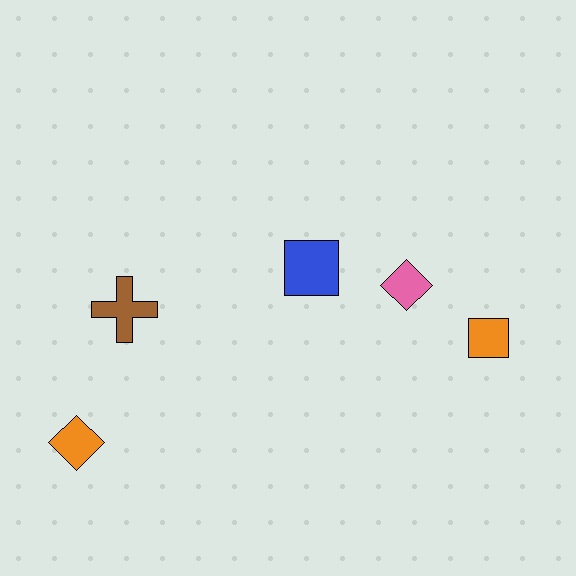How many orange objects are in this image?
There are 2 orange objects.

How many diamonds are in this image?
There are 2 diamonds.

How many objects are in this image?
There are 5 objects.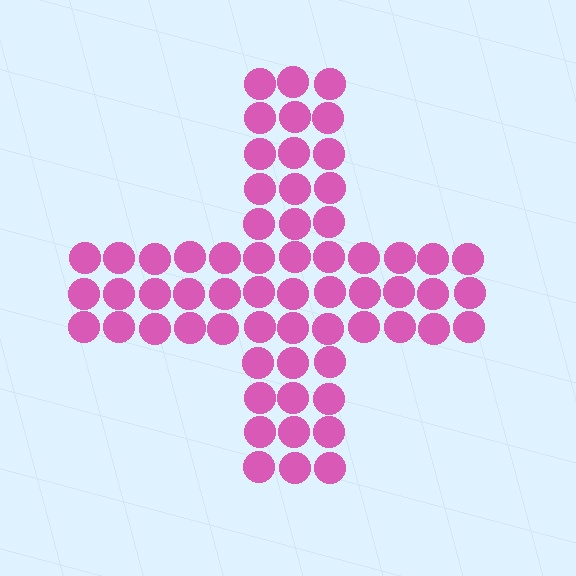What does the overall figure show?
The overall figure shows a cross.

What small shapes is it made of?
It is made of small circles.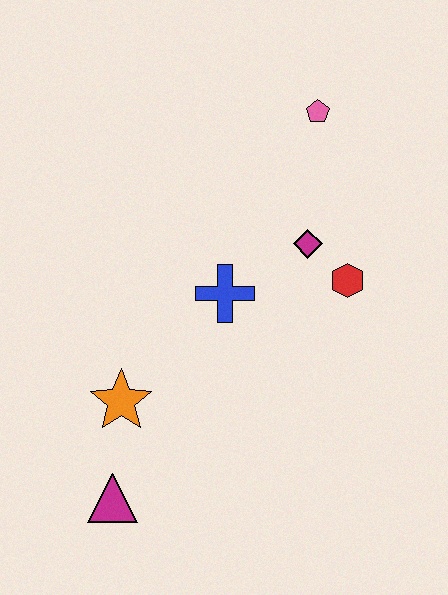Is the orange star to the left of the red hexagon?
Yes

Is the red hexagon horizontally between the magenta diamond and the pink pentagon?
No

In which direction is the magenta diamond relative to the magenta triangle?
The magenta diamond is above the magenta triangle.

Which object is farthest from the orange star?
The pink pentagon is farthest from the orange star.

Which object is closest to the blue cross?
The magenta diamond is closest to the blue cross.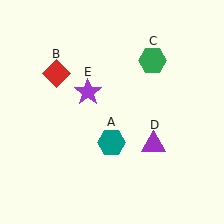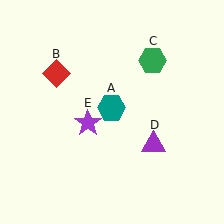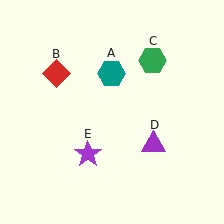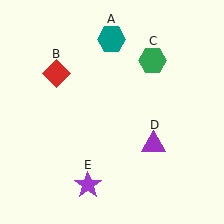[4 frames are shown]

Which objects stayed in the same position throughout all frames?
Red diamond (object B) and green hexagon (object C) and purple triangle (object D) remained stationary.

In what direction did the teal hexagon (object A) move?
The teal hexagon (object A) moved up.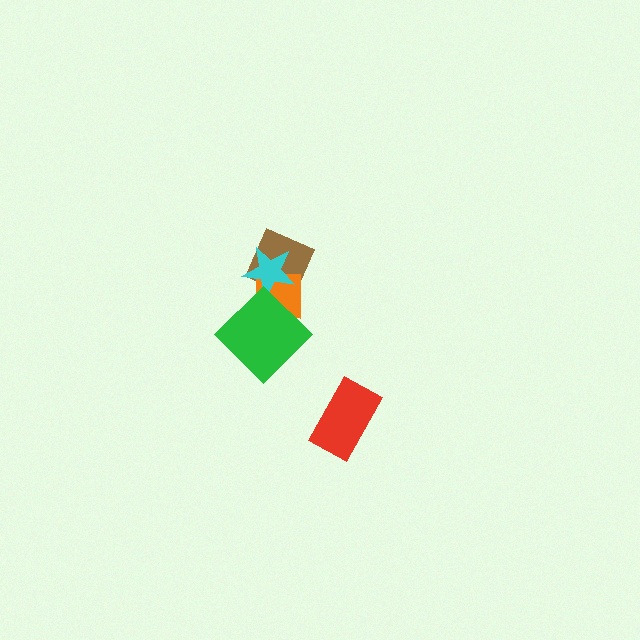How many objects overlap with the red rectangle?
0 objects overlap with the red rectangle.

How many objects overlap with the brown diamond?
3 objects overlap with the brown diamond.